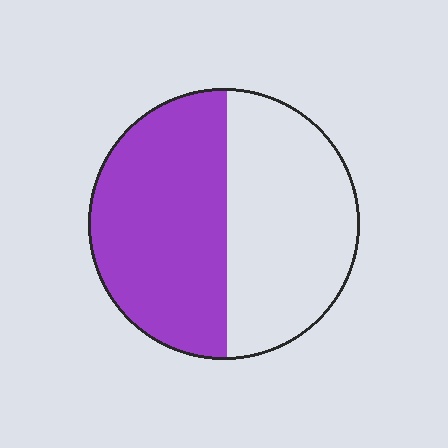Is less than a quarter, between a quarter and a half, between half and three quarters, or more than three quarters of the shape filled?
Between half and three quarters.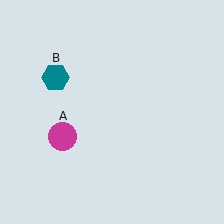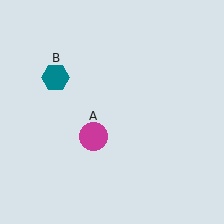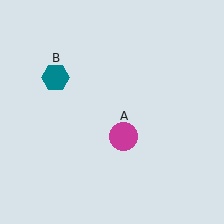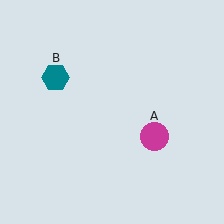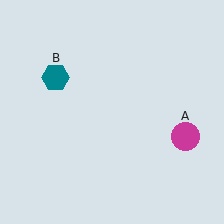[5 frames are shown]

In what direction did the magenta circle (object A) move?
The magenta circle (object A) moved right.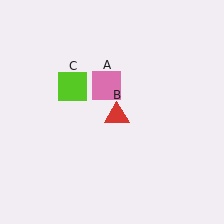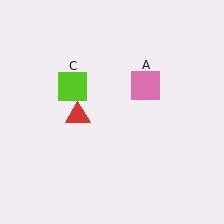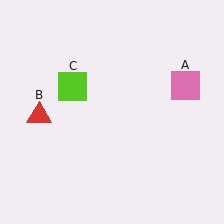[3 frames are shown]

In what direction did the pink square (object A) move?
The pink square (object A) moved right.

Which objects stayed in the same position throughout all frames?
Lime square (object C) remained stationary.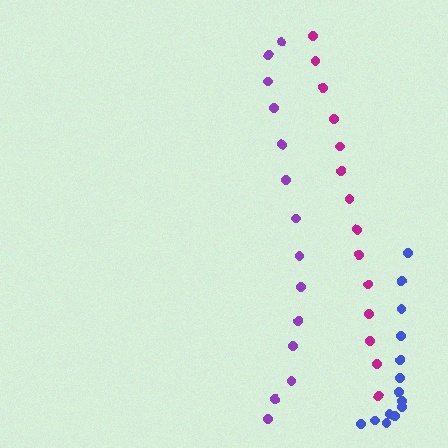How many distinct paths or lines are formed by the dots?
There are 3 distinct paths.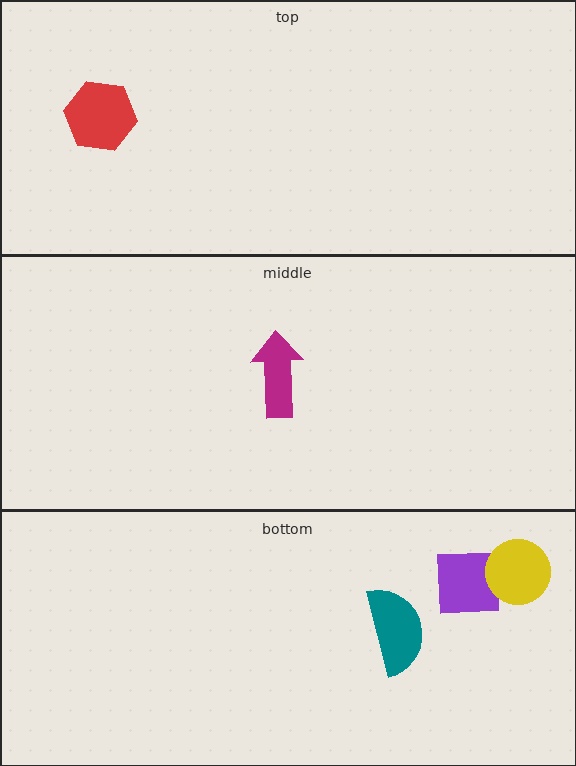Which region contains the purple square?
The bottom region.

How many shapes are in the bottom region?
3.